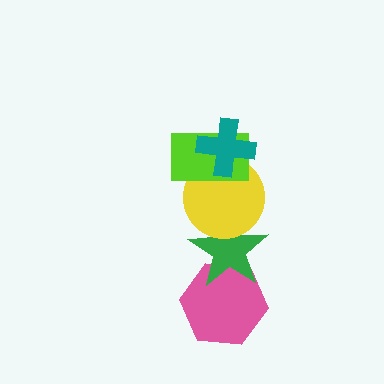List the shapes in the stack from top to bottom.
From top to bottom: the teal cross, the lime rectangle, the yellow circle, the green star, the pink hexagon.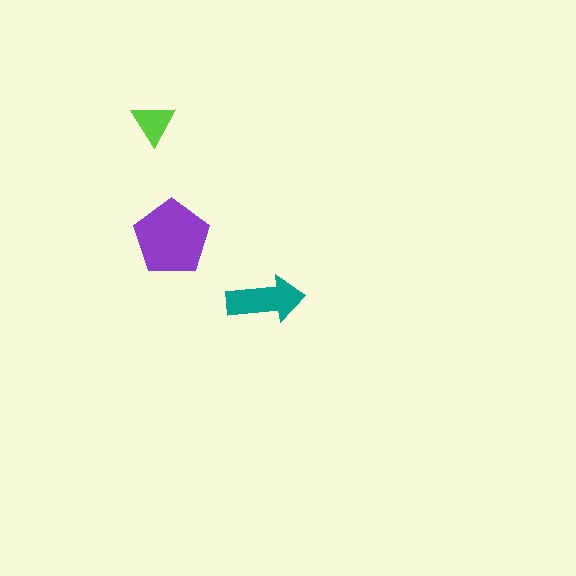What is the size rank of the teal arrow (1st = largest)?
2nd.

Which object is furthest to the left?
The lime triangle is leftmost.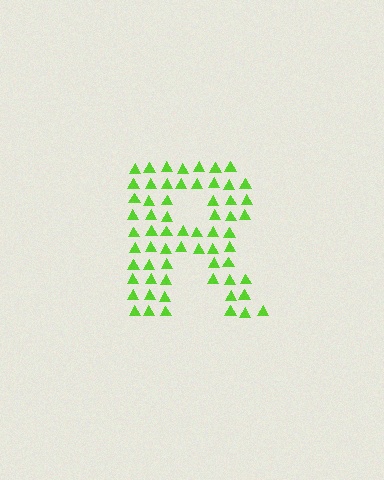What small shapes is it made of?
It is made of small triangles.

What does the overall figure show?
The overall figure shows the letter R.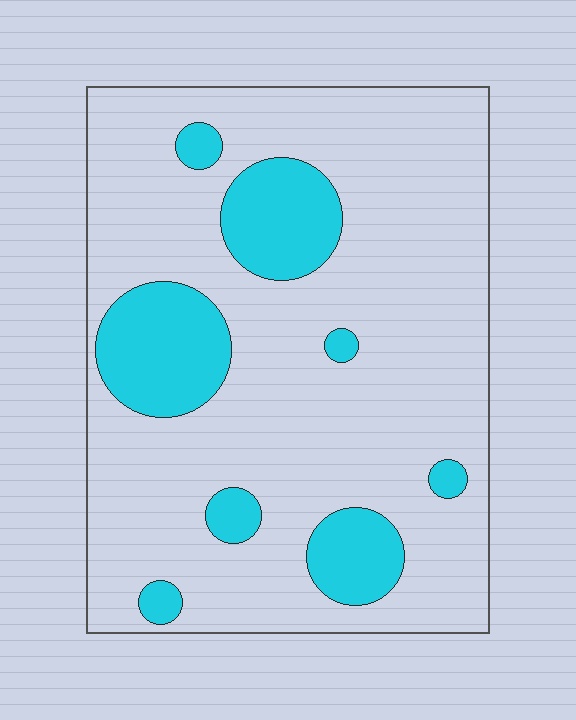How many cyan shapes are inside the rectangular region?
8.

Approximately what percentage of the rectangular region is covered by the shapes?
Approximately 20%.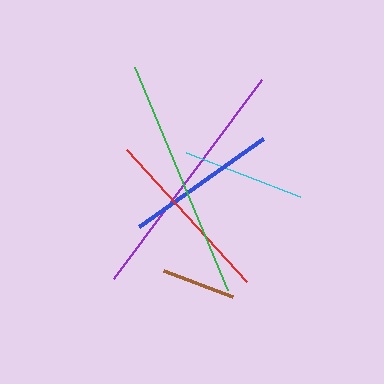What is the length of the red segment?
The red segment is approximately 178 pixels long.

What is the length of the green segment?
The green segment is approximately 242 pixels long.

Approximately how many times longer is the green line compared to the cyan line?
The green line is approximately 2.0 times the length of the cyan line.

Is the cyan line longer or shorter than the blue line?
The blue line is longer than the cyan line.